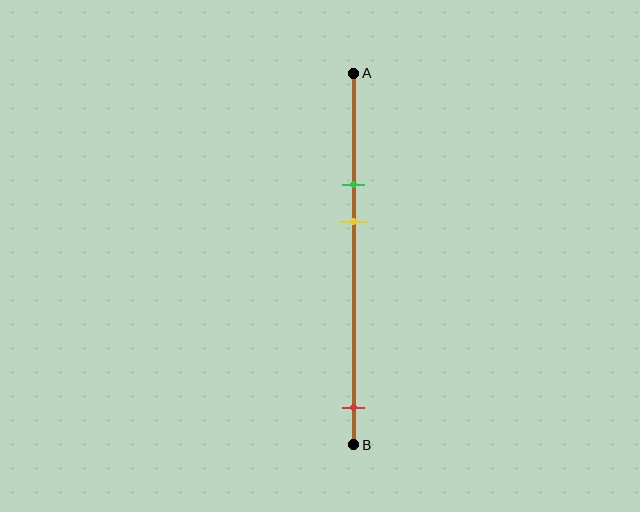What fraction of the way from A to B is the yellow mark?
The yellow mark is approximately 40% (0.4) of the way from A to B.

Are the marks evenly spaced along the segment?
No, the marks are not evenly spaced.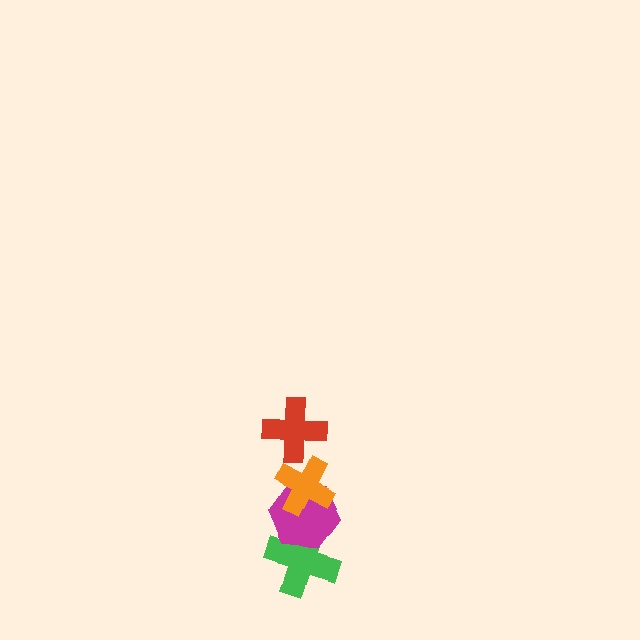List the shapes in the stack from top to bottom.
From top to bottom: the red cross, the orange cross, the magenta hexagon, the green cross.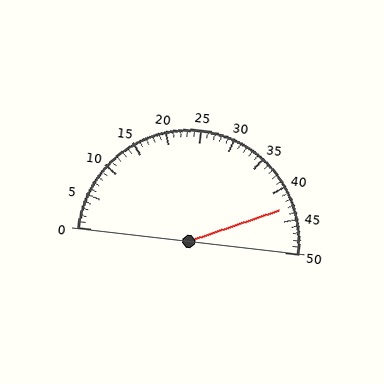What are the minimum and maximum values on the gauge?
The gauge ranges from 0 to 50.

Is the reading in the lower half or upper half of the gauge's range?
The reading is in the upper half of the range (0 to 50).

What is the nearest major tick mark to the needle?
The nearest major tick mark is 45.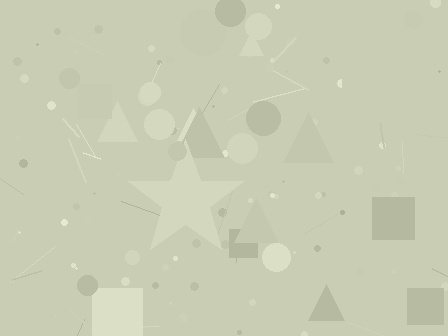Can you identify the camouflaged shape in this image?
The camouflaged shape is a star.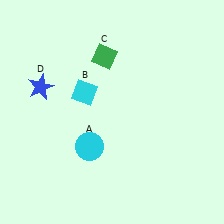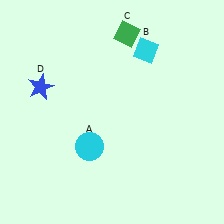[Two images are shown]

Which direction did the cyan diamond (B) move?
The cyan diamond (B) moved right.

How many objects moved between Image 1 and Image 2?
2 objects moved between the two images.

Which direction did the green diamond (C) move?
The green diamond (C) moved right.